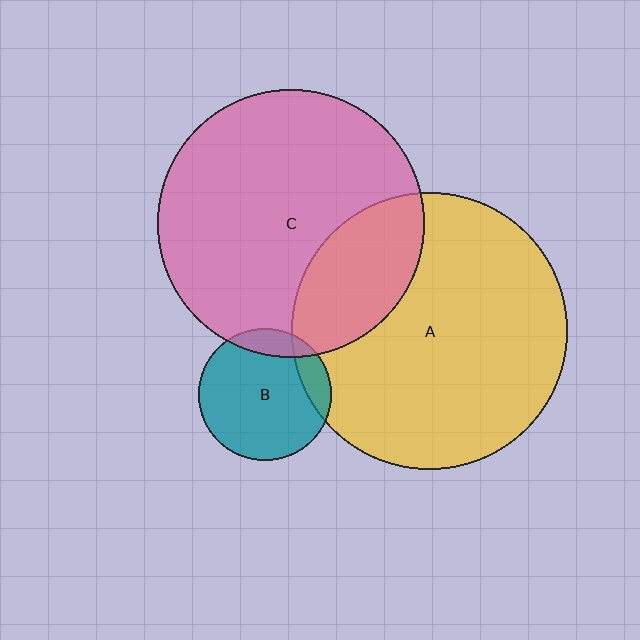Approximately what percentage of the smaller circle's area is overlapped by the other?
Approximately 10%.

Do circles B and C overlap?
Yes.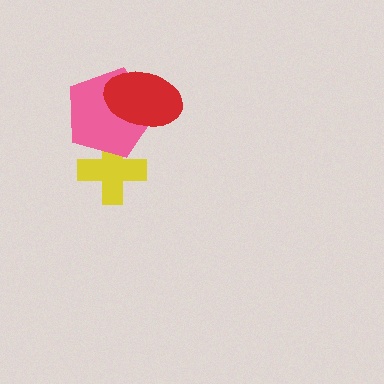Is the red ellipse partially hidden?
No, no other shape covers it.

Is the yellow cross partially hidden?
Yes, it is partially covered by another shape.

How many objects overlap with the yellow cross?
1 object overlaps with the yellow cross.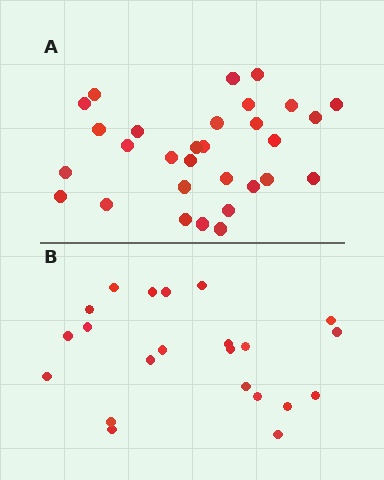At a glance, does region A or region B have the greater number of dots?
Region A (the top region) has more dots.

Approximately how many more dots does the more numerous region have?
Region A has roughly 8 or so more dots than region B.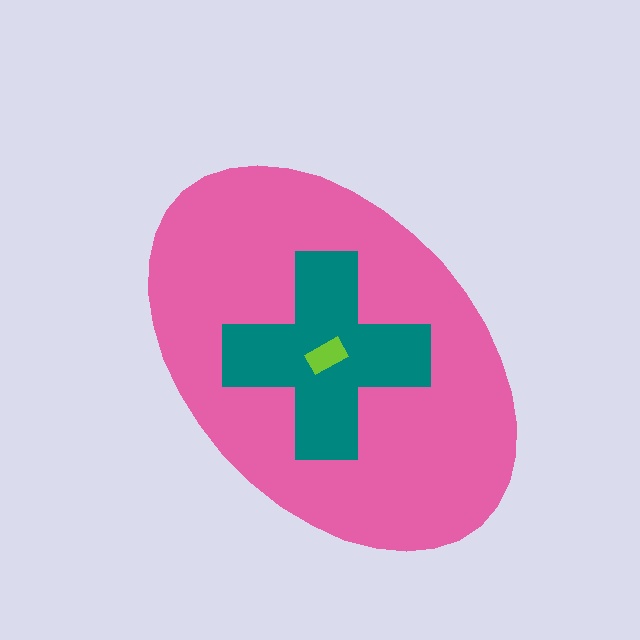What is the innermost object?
The lime rectangle.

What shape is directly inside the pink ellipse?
The teal cross.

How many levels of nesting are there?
3.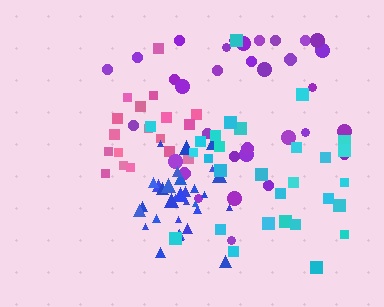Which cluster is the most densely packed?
Blue.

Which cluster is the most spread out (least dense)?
Purple.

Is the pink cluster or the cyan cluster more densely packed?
Pink.